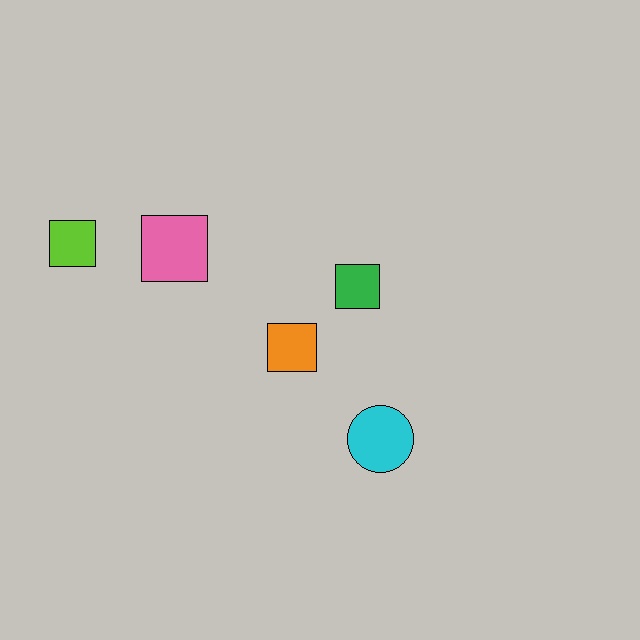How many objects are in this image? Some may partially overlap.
There are 5 objects.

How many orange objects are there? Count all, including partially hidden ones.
There is 1 orange object.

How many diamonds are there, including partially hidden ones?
There are no diamonds.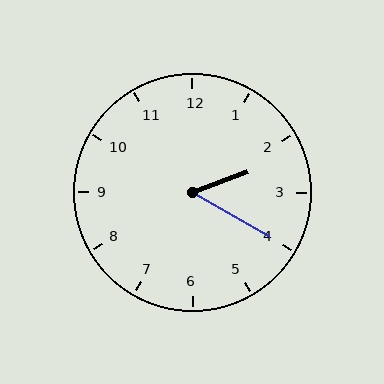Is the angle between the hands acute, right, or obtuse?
It is acute.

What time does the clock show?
2:20.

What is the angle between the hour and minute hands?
Approximately 50 degrees.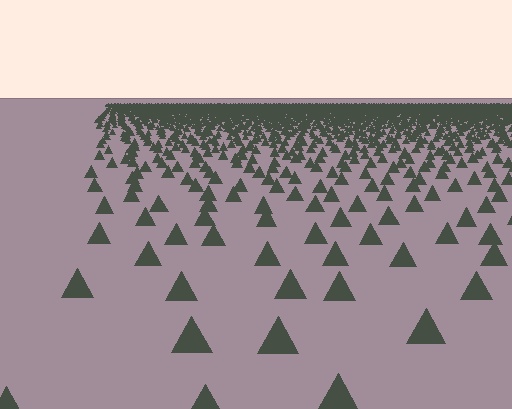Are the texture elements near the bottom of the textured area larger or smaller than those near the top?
Larger. Near the bottom, elements are closer to the viewer and appear at a bigger on-screen size.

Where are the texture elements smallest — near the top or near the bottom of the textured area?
Near the top.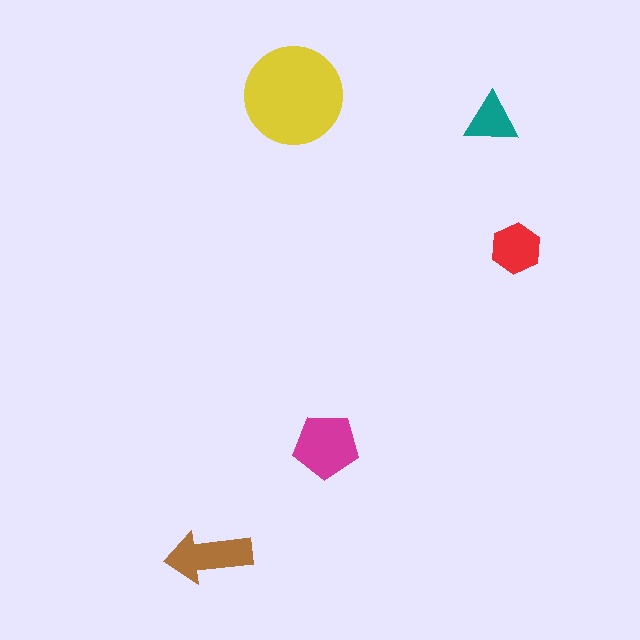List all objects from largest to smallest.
The yellow circle, the magenta pentagon, the brown arrow, the red hexagon, the teal triangle.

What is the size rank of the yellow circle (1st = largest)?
1st.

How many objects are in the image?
There are 5 objects in the image.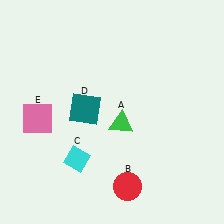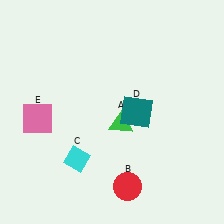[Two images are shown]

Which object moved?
The teal square (D) moved right.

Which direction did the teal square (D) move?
The teal square (D) moved right.